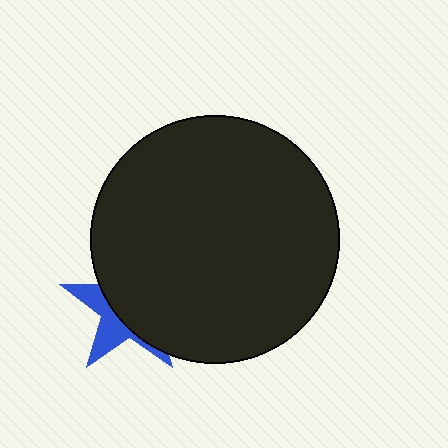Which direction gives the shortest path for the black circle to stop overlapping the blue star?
Moving right gives the shortest separation.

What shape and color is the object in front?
The object in front is a black circle.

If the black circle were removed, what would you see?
You would see the complete blue star.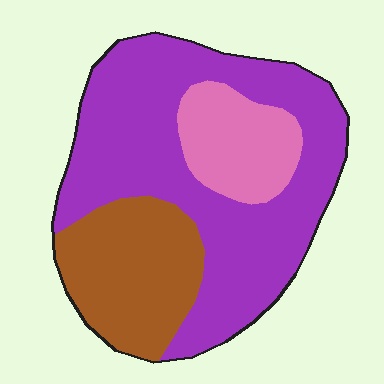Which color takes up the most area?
Purple, at roughly 60%.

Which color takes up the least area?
Pink, at roughly 15%.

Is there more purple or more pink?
Purple.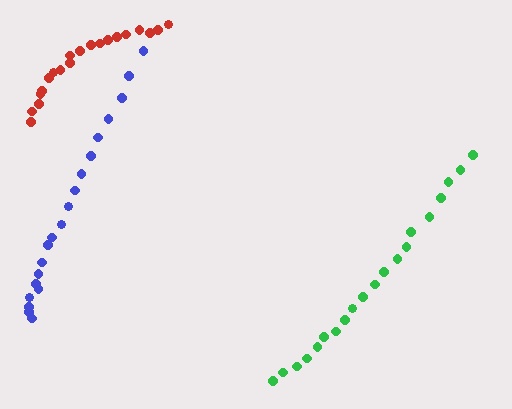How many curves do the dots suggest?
There are 3 distinct paths.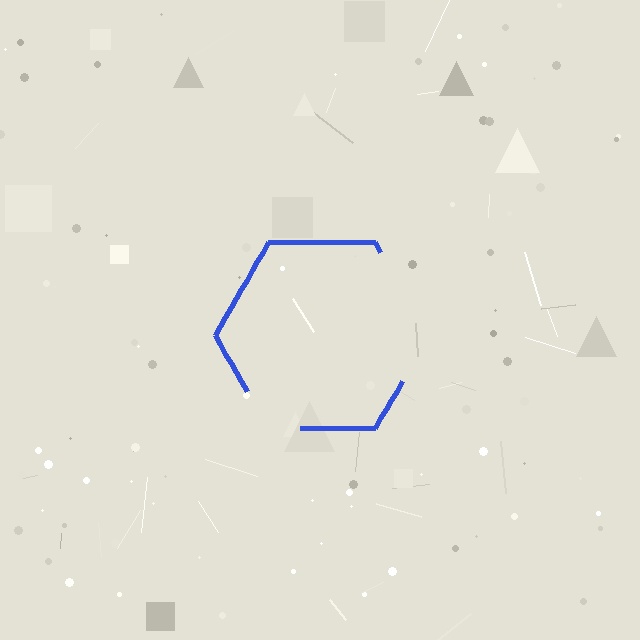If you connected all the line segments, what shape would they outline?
They would outline a hexagon.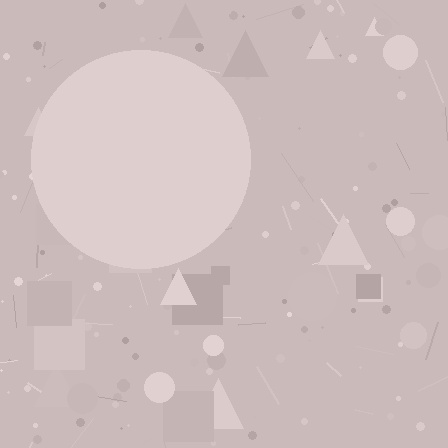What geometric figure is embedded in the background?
A circle is embedded in the background.